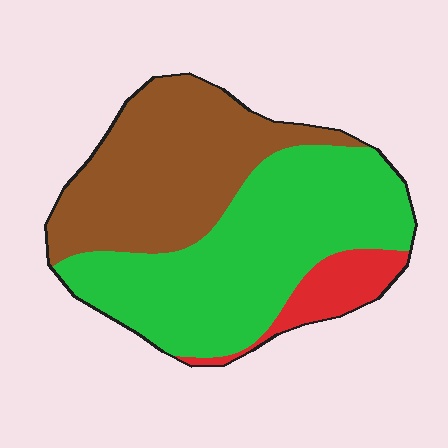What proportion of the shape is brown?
Brown takes up about two fifths (2/5) of the shape.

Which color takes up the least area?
Red, at roughly 10%.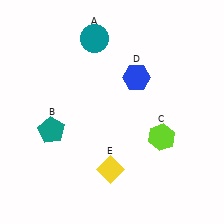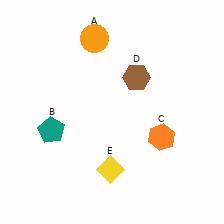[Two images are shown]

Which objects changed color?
A changed from teal to orange. C changed from lime to orange. D changed from blue to brown.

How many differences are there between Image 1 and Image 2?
There are 3 differences between the two images.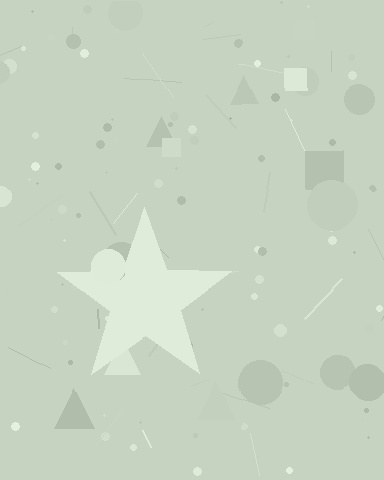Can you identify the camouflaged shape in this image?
The camouflaged shape is a star.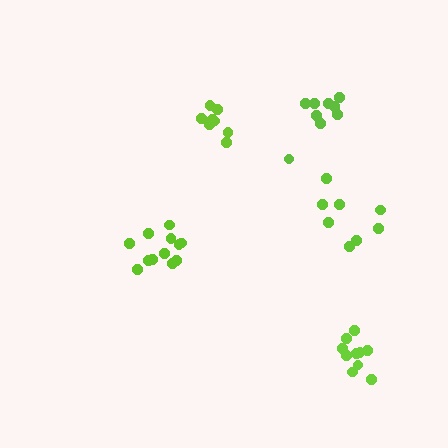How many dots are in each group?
Group 1: 8 dots, Group 2: 9 dots, Group 3: 12 dots, Group 4: 8 dots, Group 5: 10 dots (47 total).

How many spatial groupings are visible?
There are 5 spatial groupings.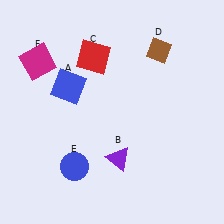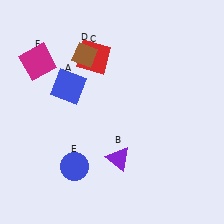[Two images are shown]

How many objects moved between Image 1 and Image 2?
1 object moved between the two images.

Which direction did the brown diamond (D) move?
The brown diamond (D) moved left.